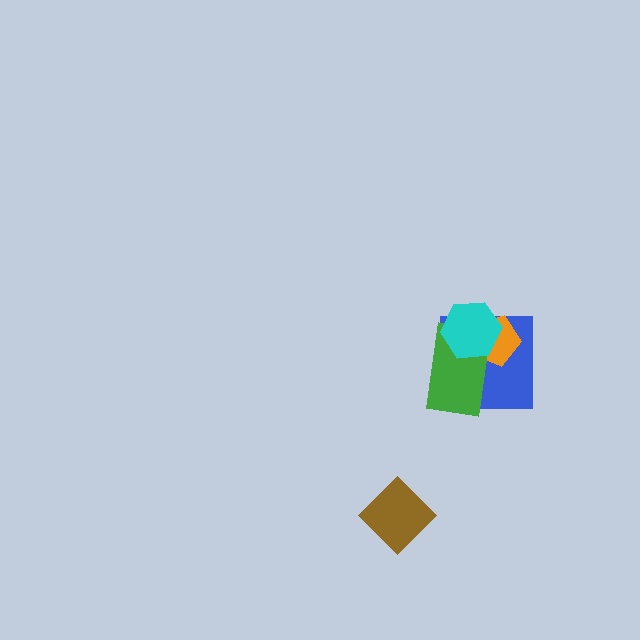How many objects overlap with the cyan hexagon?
3 objects overlap with the cyan hexagon.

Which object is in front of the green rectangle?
The cyan hexagon is in front of the green rectangle.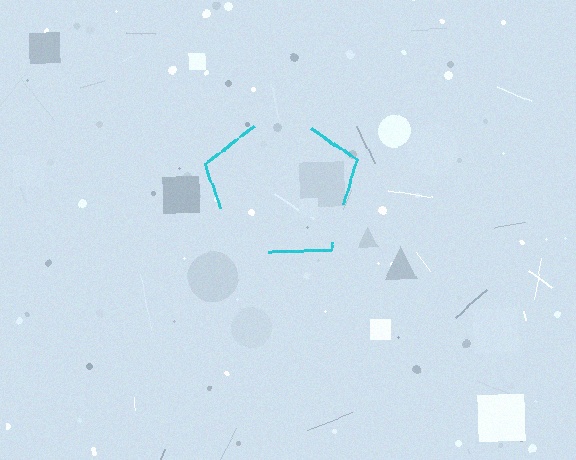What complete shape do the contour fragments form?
The contour fragments form a pentagon.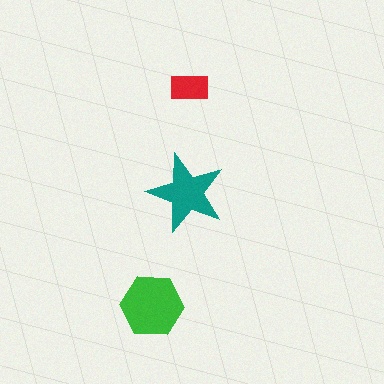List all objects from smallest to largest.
The red rectangle, the teal star, the green hexagon.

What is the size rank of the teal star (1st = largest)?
2nd.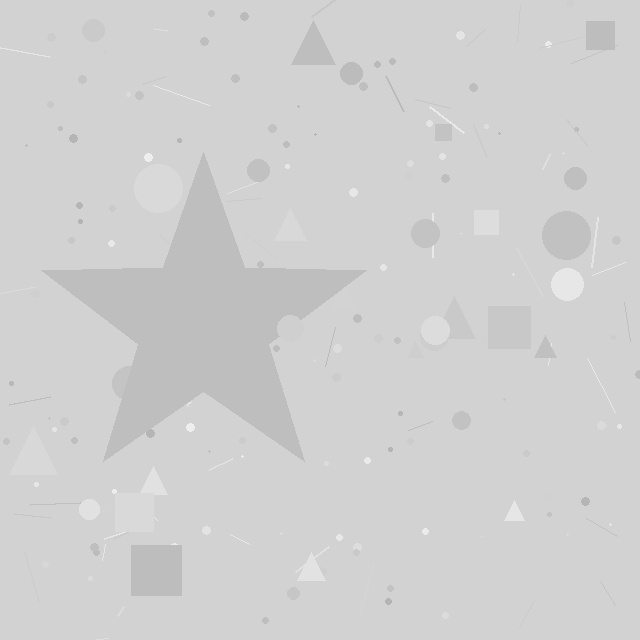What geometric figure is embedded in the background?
A star is embedded in the background.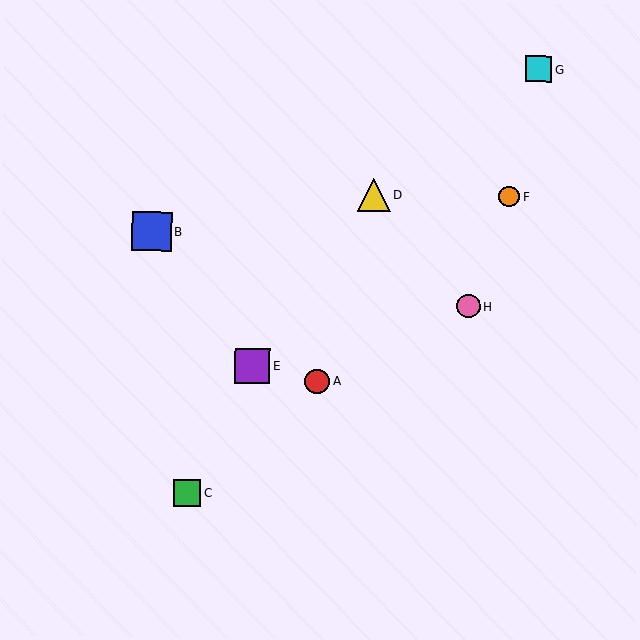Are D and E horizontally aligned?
No, D is at y≈194 and E is at y≈366.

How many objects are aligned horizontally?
2 objects (D, F) are aligned horizontally.